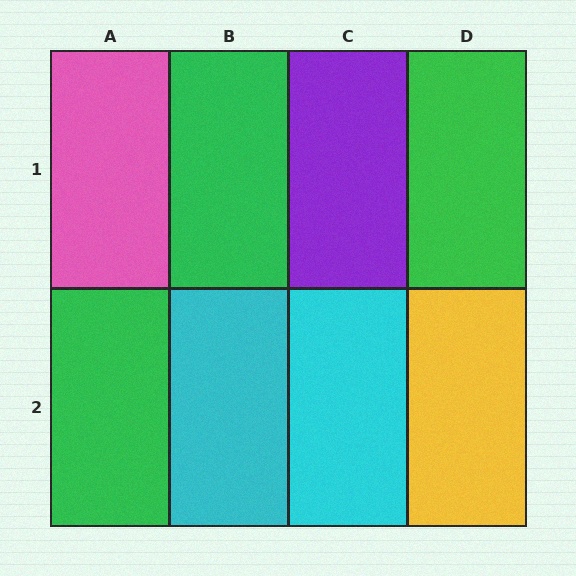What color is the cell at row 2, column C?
Cyan.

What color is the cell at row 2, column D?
Yellow.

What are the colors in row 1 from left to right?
Pink, green, purple, green.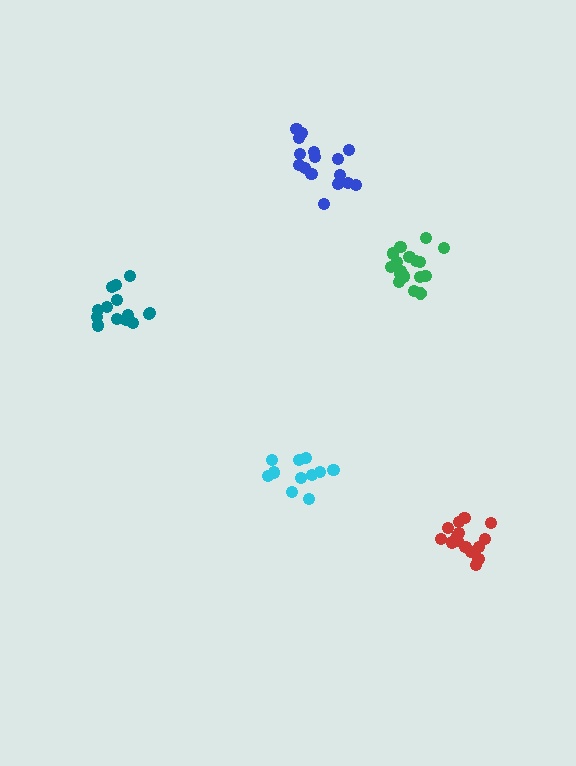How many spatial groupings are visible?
There are 5 spatial groupings.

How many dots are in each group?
Group 1: 11 dots, Group 2: 15 dots, Group 3: 14 dots, Group 4: 17 dots, Group 5: 16 dots (73 total).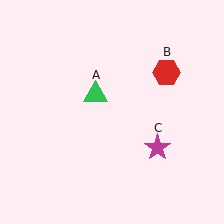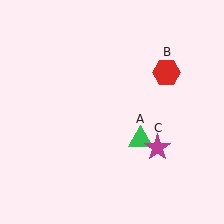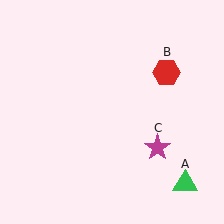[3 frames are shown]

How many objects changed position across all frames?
1 object changed position: green triangle (object A).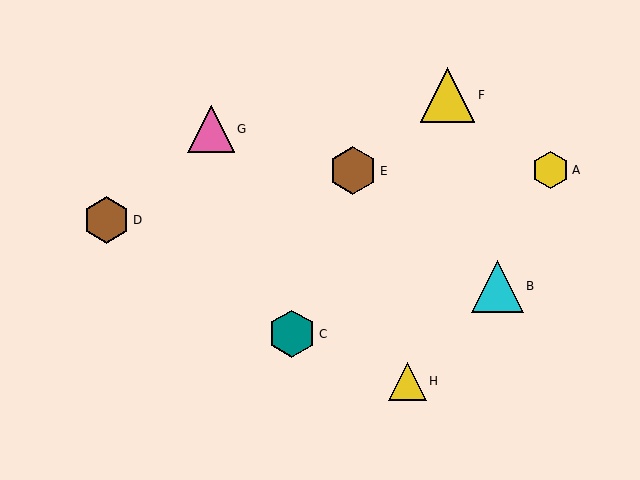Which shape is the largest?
The yellow triangle (labeled F) is the largest.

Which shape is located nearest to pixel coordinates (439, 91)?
The yellow triangle (labeled F) at (448, 95) is nearest to that location.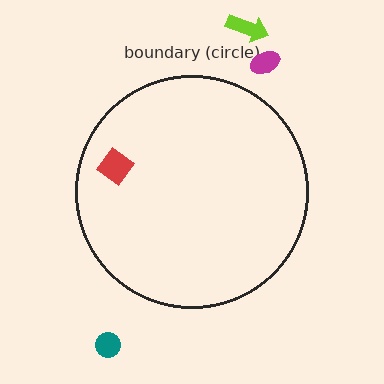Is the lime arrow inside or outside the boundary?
Outside.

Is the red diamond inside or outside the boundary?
Inside.